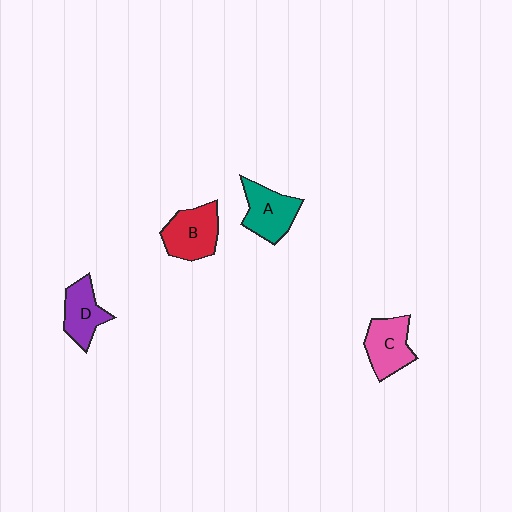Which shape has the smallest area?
Shape D (purple).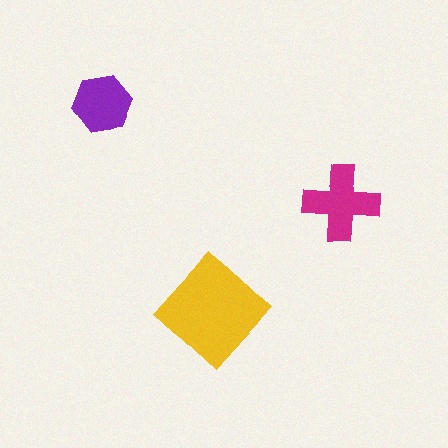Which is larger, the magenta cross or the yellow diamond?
The yellow diamond.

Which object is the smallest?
The purple hexagon.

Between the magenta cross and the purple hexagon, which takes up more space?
The magenta cross.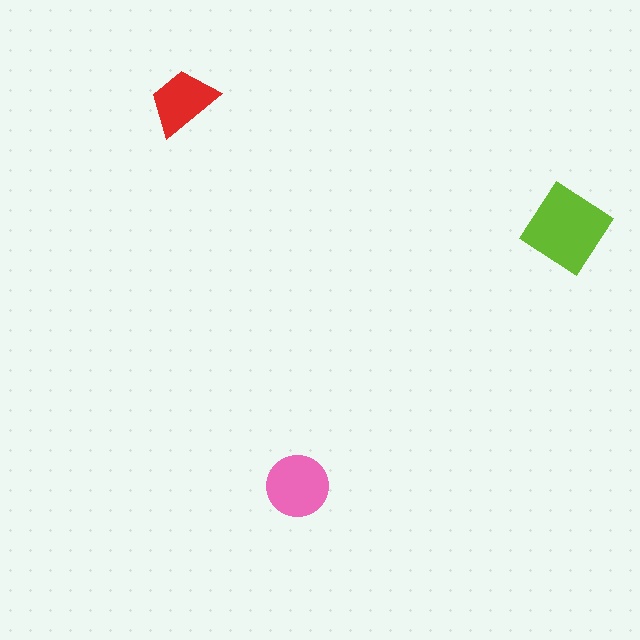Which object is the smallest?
The red trapezoid.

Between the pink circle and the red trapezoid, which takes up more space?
The pink circle.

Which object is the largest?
The lime diamond.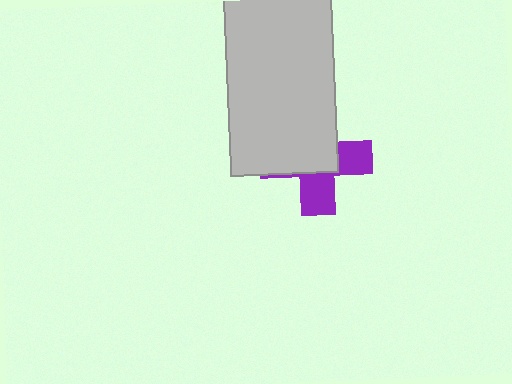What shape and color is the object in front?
The object in front is a light gray rectangle.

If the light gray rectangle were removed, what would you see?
You would see the complete purple cross.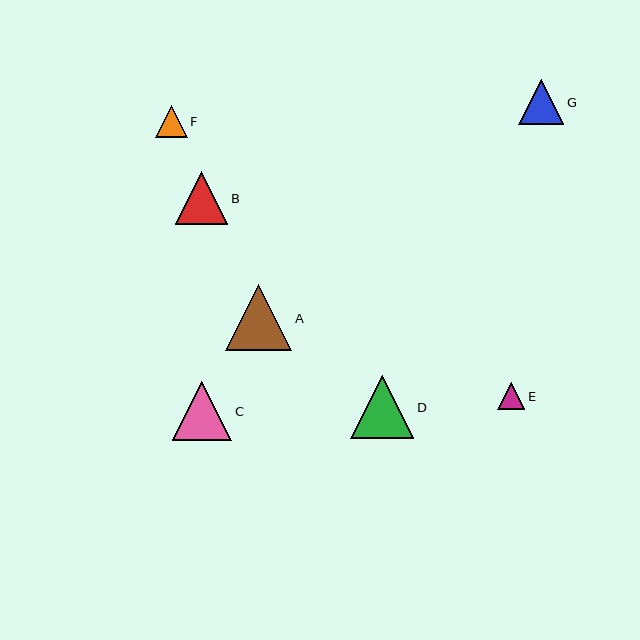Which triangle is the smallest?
Triangle E is the smallest with a size of approximately 27 pixels.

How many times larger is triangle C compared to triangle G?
Triangle C is approximately 1.3 times the size of triangle G.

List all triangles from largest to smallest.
From largest to smallest: A, D, C, B, G, F, E.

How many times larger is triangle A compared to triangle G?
Triangle A is approximately 1.5 times the size of triangle G.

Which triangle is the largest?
Triangle A is the largest with a size of approximately 67 pixels.